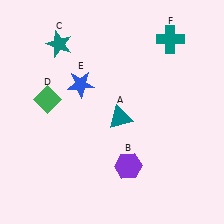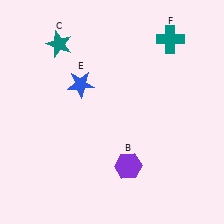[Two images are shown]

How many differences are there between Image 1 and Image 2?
There are 2 differences between the two images.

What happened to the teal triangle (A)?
The teal triangle (A) was removed in Image 2. It was in the bottom-right area of Image 1.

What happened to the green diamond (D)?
The green diamond (D) was removed in Image 2. It was in the top-left area of Image 1.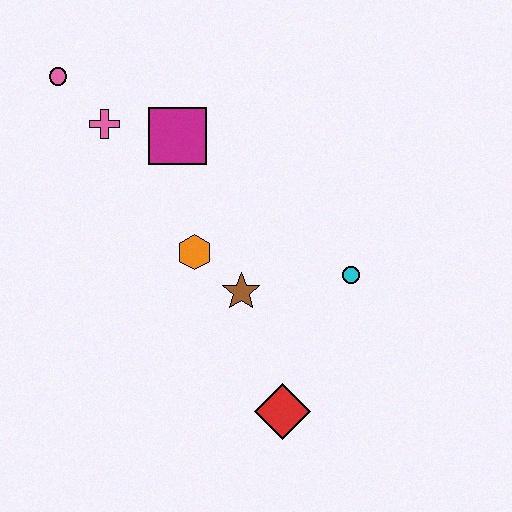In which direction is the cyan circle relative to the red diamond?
The cyan circle is above the red diamond.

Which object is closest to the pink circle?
The pink cross is closest to the pink circle.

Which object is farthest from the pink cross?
The red diamond is farthest from the pink cross.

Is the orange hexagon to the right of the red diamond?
No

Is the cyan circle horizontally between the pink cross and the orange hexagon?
No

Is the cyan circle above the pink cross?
No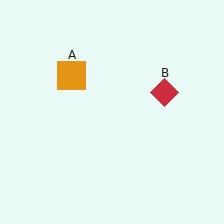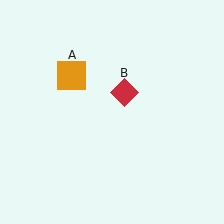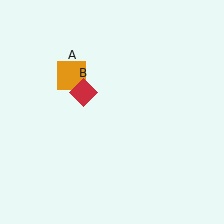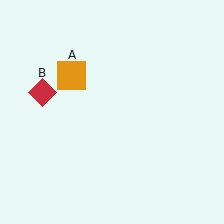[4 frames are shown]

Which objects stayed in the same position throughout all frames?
Orange square (object A) remained stationary.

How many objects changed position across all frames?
1 object changed position: red diamond (object B).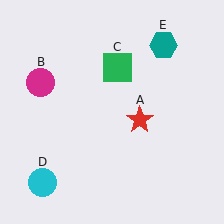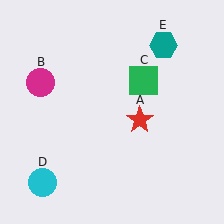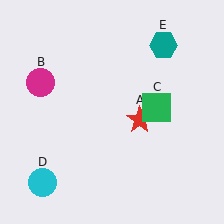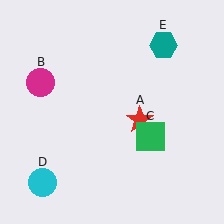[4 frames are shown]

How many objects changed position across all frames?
1 object changed position: green square (object C).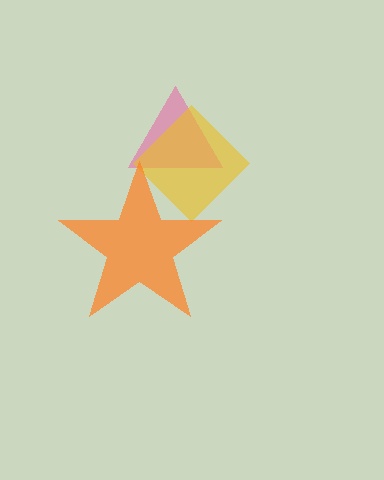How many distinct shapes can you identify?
There are 3 distinct shapes: a pink triangle, a yellow diamond, an orange star.